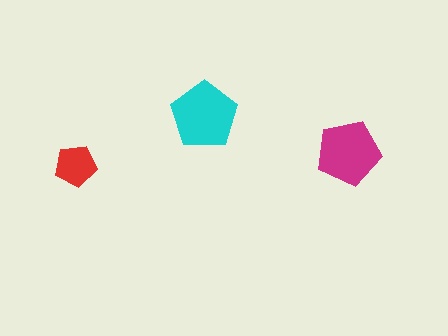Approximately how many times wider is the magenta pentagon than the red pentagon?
About 1.5 times wider.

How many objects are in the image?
There are 3 objects in the image.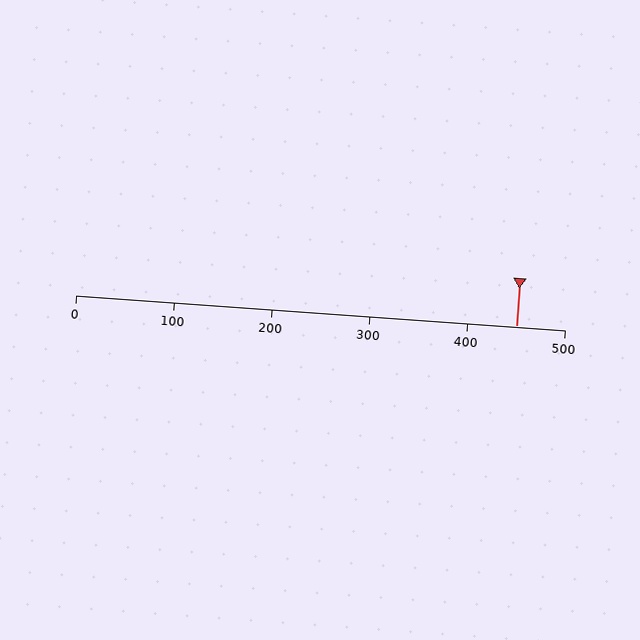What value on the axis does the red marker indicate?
The marker indicates approximately 450.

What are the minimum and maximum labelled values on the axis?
The axis runs from 0 to 500.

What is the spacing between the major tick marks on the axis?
The major ticks are spaced 100 apart.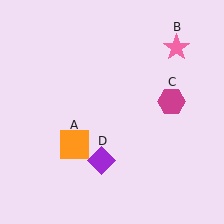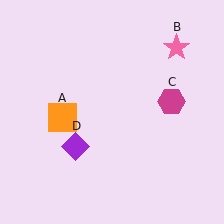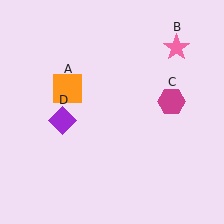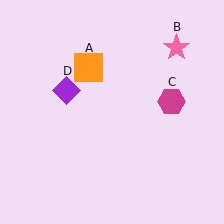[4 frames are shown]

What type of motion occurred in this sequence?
The orange square (object A), purple diamond (object D) rotated clockwise around the center of the scene.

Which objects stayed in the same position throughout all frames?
Pink star (object B) and magenta hexagon (object C) remained stationary.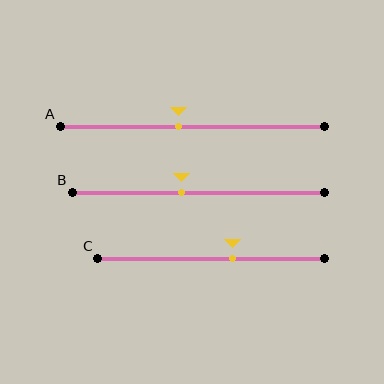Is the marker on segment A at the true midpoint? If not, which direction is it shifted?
No, the marker on segment A is shifted to the left by about 5% of the segment length.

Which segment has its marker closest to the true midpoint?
Segment A has its marker closest to the true midpoint.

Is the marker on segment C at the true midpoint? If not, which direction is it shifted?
No, the marker on segment C is shifted to the right by about 10% of the segment length.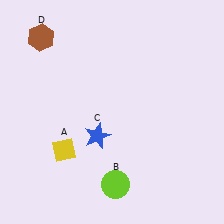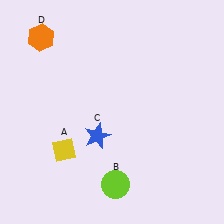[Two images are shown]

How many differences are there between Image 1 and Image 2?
There is 1 difference between the two images.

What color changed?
The hexagon (D) changed from brown in Image 1 to orange in Image 2.